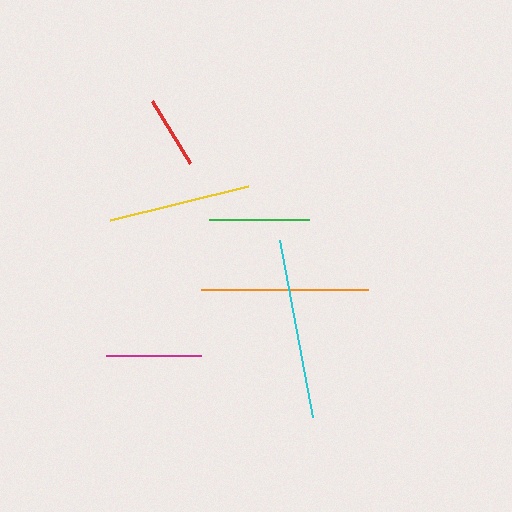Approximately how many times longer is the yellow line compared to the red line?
The yellow line is approximately 2.0 times the length of the red line.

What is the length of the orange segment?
The orange segment is approximately 166 pixels long.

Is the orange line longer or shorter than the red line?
The orange line is longer than the red line.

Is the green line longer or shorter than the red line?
The green line is longer than the red line.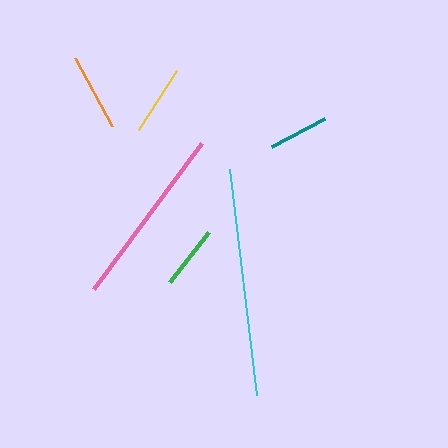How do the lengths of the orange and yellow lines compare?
The orange and yellow lines are approximately the same length.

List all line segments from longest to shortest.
From longest to shortest: cyan, pink, orange, yellow, green, teal.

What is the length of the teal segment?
The teal segment is approximately 61 pixels long.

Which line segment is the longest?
The cyan line is the longest at approximately 228 pixels.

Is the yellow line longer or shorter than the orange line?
The orange line is longer than the yellow line.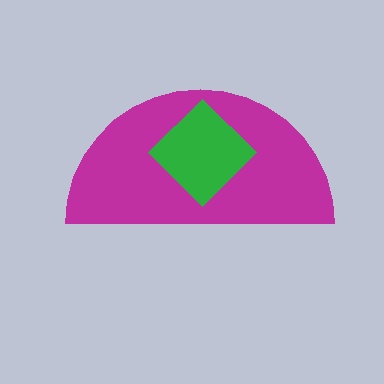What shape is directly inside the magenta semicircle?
The green diamond.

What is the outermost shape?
The magenta semicircle.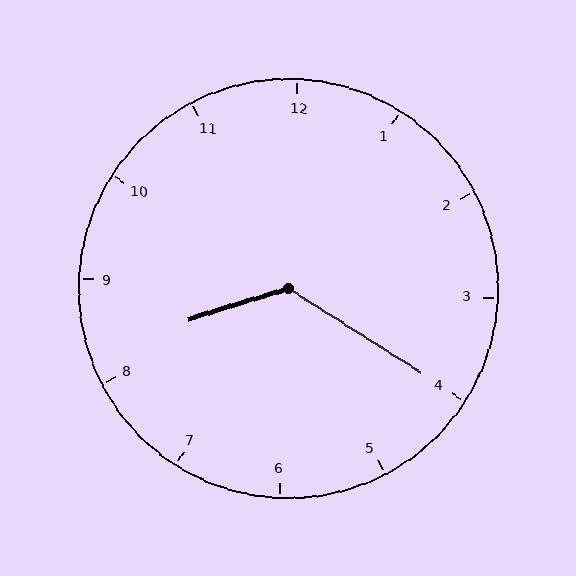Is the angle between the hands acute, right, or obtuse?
It is obtuse.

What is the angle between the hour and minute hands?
Approximately 130 degrees.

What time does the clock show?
8:20.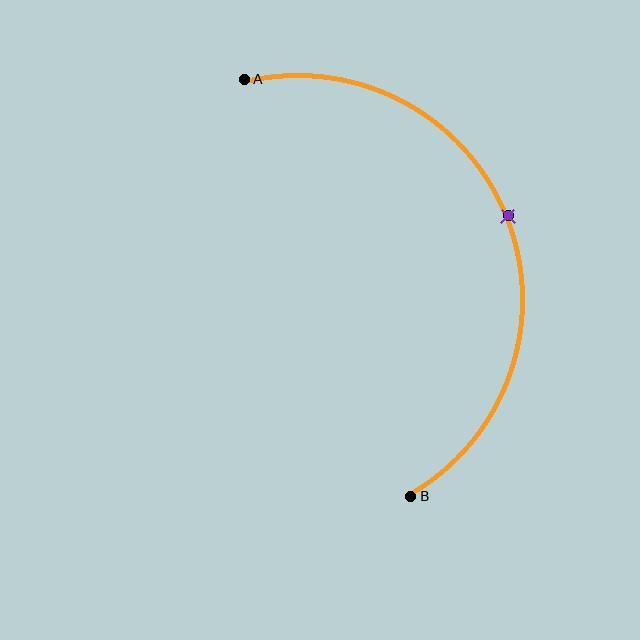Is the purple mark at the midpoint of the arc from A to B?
Yes. The purple mark lies on the arc at equal arc-length from both A and B — it is the arc midpoint.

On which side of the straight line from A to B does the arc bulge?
The arc bulges to the right of the straight line connecting A and B.